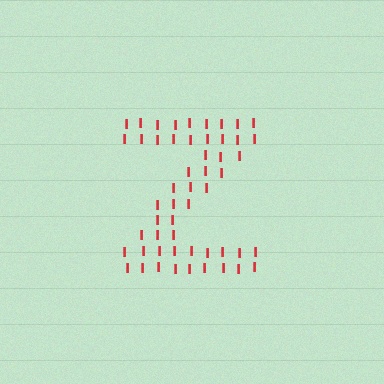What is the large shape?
The large shape is the letter Z.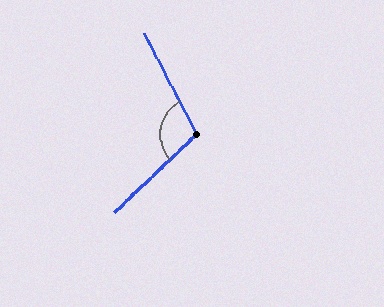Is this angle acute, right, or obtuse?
It is obtuse.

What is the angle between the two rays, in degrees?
Approximately 107 degrees.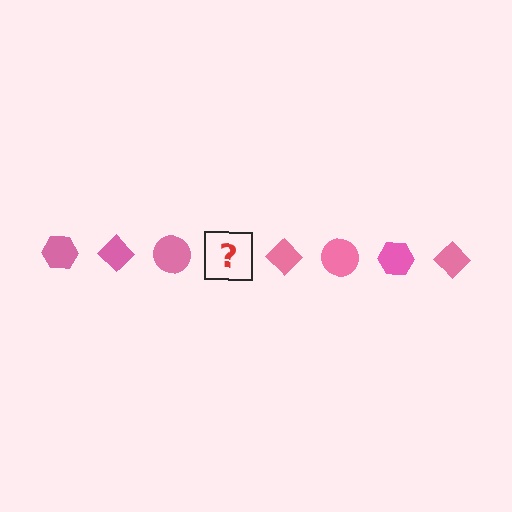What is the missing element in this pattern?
The missing element is a pink hexagon.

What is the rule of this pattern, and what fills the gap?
The rule is that the pattern cycles through hexagon, diamond, circle shapes in pink. The gap should be filled with a pink hexagon.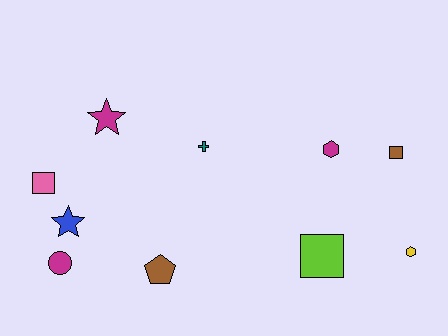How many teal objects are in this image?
There is 1 teal object.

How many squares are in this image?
There are 3 squares.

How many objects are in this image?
There are 10 objects.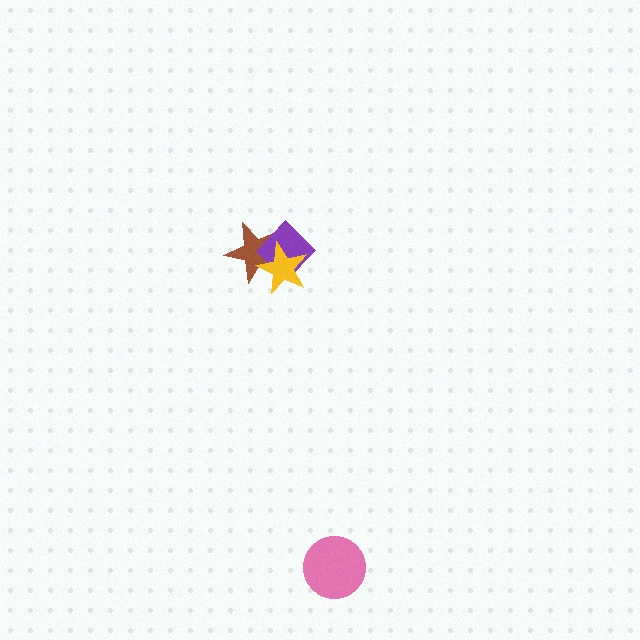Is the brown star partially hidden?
Yes, it is partially covered by another shape.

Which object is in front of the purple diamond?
The yellow star is in front of the purple diamond.